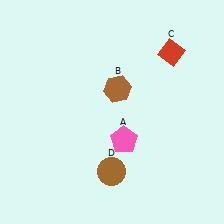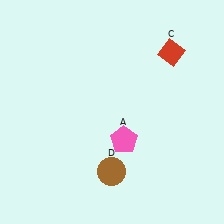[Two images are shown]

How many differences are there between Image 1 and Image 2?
There is 1 difference between the two images.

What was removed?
The brown hexagon (B) was removed in Image 2.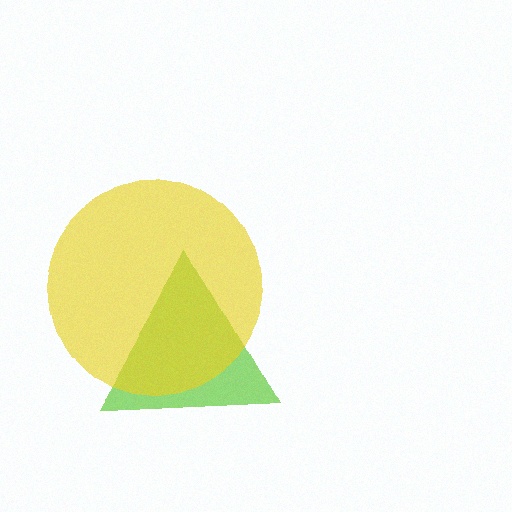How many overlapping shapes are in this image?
There are 2 overlapping shapes in the image.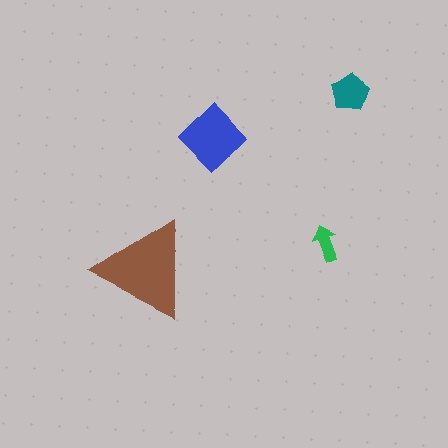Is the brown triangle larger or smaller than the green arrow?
Larger.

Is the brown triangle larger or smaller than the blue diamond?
Larger.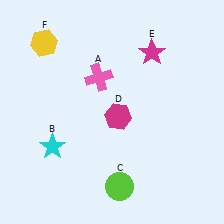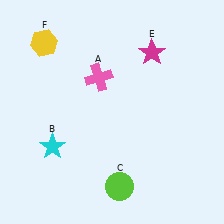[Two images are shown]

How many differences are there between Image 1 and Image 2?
There is 1 difference between the two images.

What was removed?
The magenta hexagon (D) was removed in Image 2.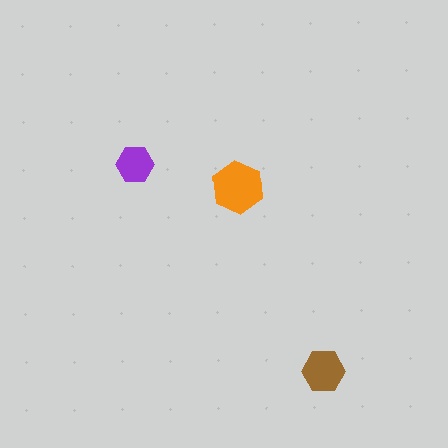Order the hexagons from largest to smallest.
the orange one, the brown one, the purple one.